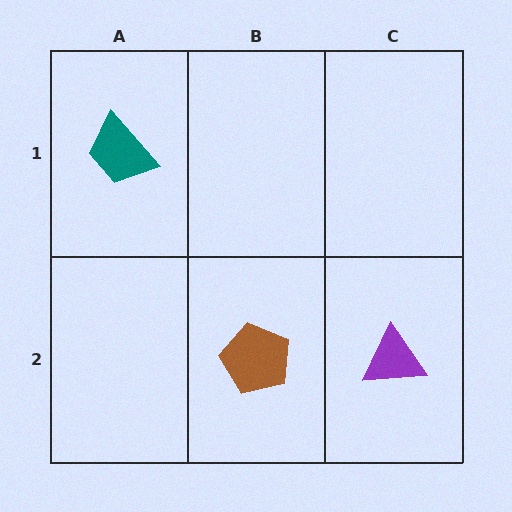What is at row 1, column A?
A teal trapezoid.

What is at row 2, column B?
A brown pentagon.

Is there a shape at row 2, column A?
No, that cell is empty.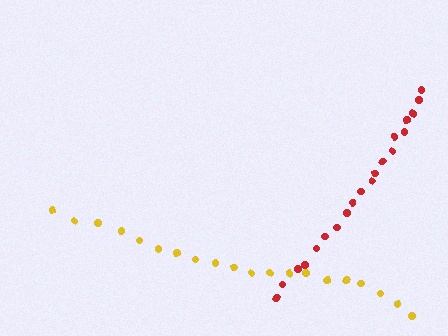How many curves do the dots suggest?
There are 2 distinct paths.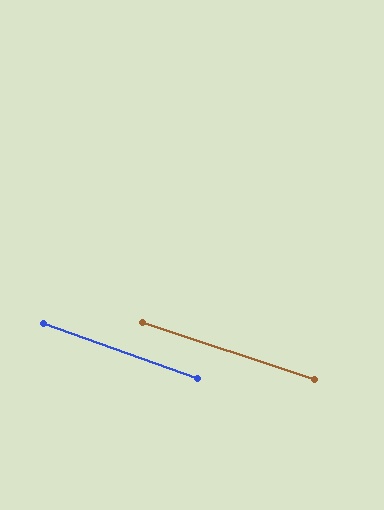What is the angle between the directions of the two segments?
Approximately 1 degree.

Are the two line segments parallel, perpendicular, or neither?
Parallel — their directions differ by only 1.0°.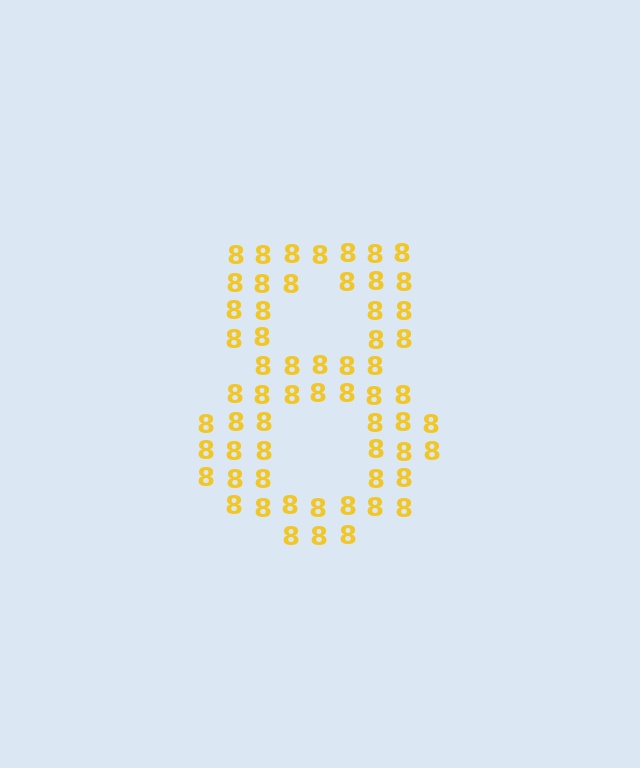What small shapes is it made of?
It is made of small digit 8's.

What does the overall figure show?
The overall figure shows the digit 8.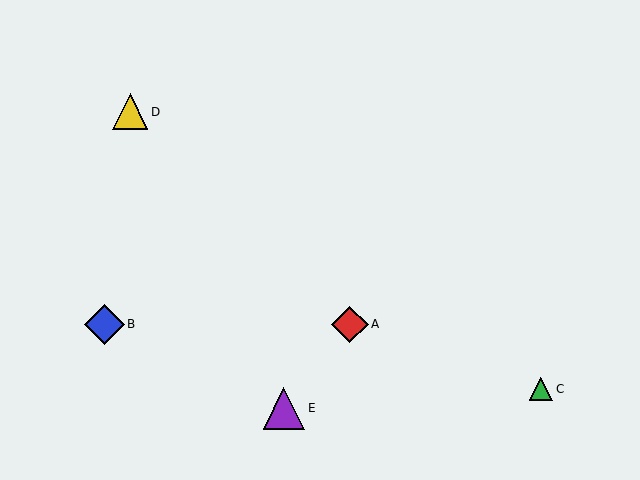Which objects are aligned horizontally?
Objects A, B are aligned horizontally.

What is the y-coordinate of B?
Object B is at y≈324.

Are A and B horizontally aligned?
Yes, both are at y≈324.